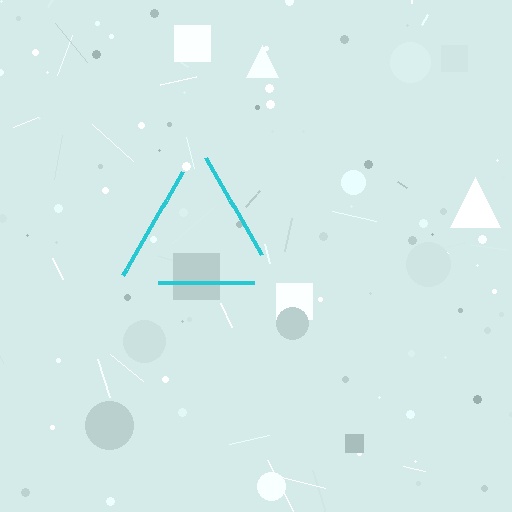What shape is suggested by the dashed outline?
The dashed outline suggests a triangle.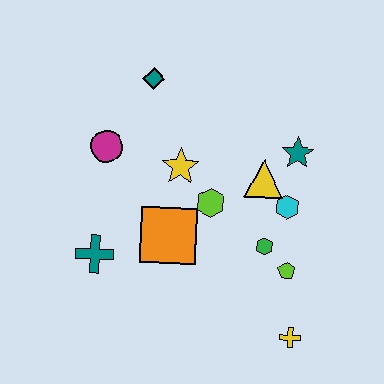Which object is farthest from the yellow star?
The yellow cross is farthest from the yellow star.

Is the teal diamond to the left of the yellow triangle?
Yes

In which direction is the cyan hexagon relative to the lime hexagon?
The cyan hexagon is to the right of the lime hexagon.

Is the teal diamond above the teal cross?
Yes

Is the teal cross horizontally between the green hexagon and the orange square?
No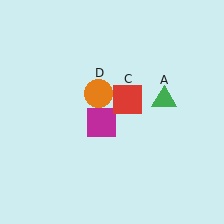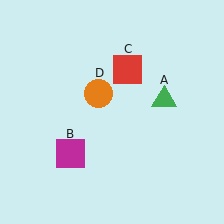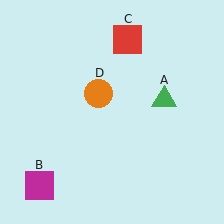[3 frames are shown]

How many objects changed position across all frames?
2 objects changed position: magenta square (object B), red square (object C).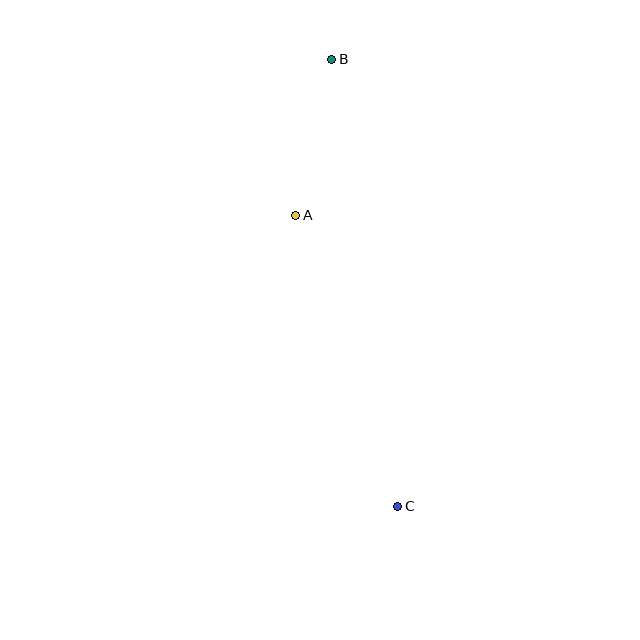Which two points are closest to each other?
Points A and B are closest to each other.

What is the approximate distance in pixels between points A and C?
The distance between A and C is approximately 308 pixels.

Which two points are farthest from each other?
Points B and C are farthest from each other.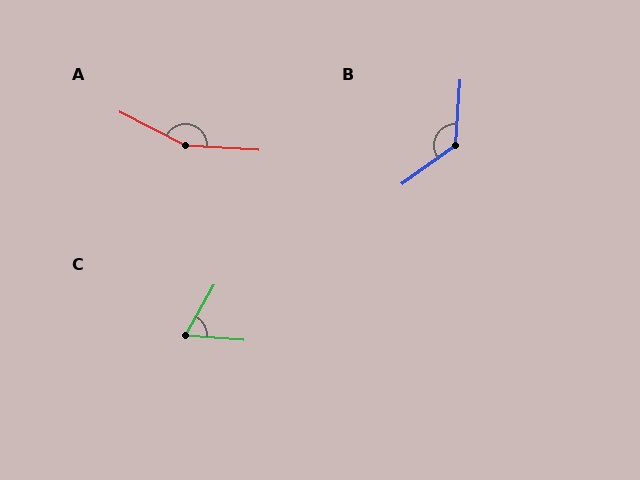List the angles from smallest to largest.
C (65°), B (129°), A (157°).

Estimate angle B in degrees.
Approximately 129 degrees.